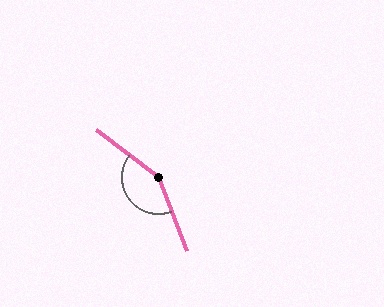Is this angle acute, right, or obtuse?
It is obtuse.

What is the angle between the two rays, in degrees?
Approximately 148 degrees.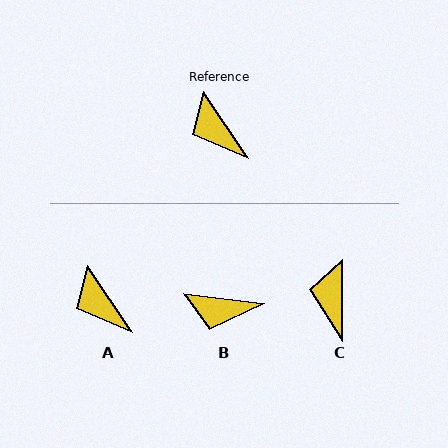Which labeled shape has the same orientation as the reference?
A.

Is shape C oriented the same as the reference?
No, it is off by about 34 degrees.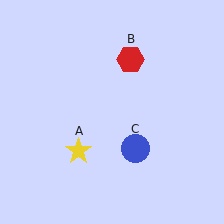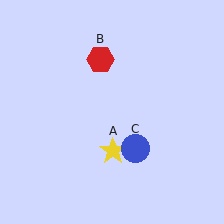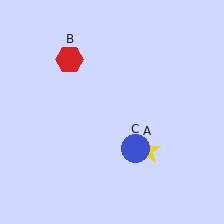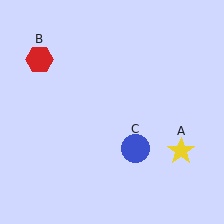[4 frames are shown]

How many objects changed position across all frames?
2 objects changed position: yellow star (object A), red hexagon (object B).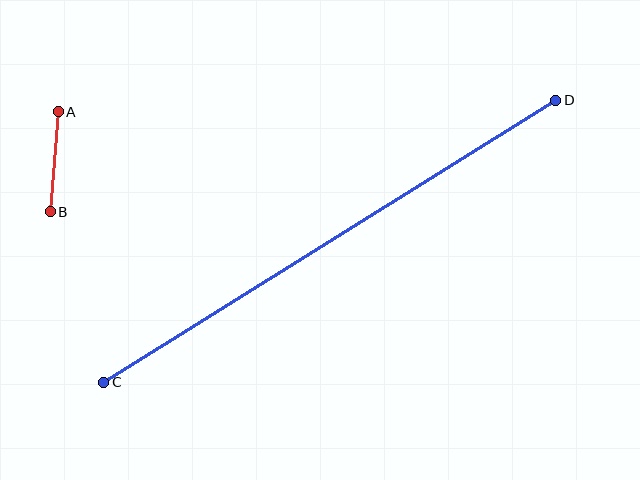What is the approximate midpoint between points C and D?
The midpoint is at approximately (330, 241) pixels.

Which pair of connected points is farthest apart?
Points C and D are farthest apart.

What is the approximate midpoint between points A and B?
The midpoint is at approximately (54, 162) pixels.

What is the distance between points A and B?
The distance is approximately 100 pixels.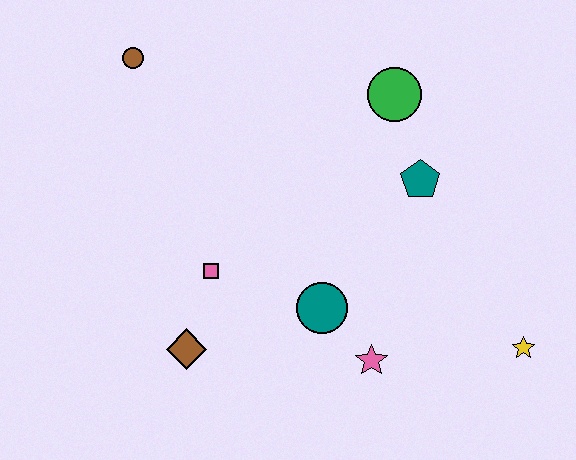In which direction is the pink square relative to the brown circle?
The pink square is below the brown circle.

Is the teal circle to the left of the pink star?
Yes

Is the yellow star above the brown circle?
No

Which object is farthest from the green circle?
The brown diamond is farthest from the green circle.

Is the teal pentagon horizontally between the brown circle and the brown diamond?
No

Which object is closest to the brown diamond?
The pink square is closest to the brown diamond.